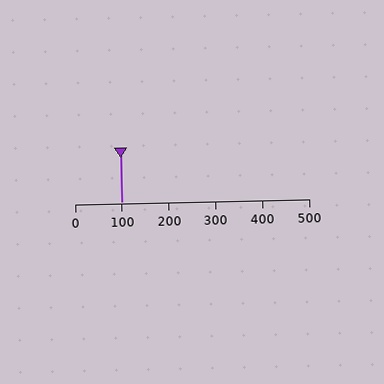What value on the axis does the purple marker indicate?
The marker indicates approximately 100.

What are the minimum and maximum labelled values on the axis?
The axis runs from 0 to 500.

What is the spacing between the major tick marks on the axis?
The major ticks are spaced 100 apart.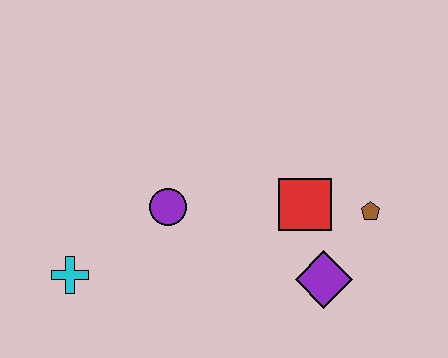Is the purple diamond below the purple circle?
Yes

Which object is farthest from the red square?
The cyan cross is farthest from the red square.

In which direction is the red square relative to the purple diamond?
The red square is above the purple diamond.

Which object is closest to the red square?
The brown pentagon is closest to the red square.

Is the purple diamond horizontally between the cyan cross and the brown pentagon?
Yes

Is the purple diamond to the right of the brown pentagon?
No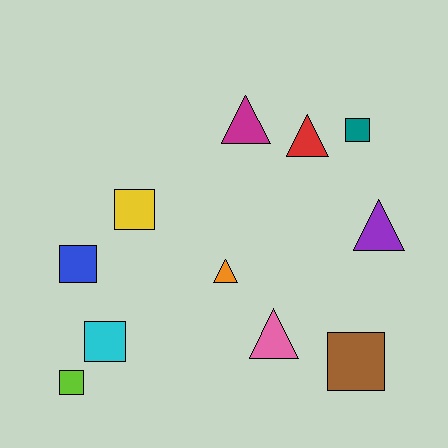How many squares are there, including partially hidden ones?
There are 6 squares.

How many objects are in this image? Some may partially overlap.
There are 11 objects.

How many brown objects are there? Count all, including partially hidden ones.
There is 1 brown object.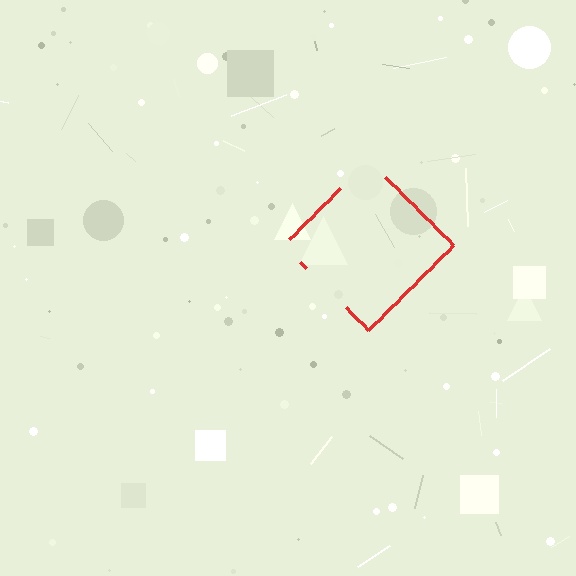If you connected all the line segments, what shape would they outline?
They would outline a diamond.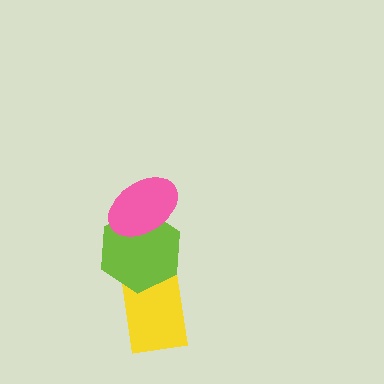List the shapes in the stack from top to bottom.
From top to bottom: the pink ellipse, the lime hexagon, the yellow rectangle.